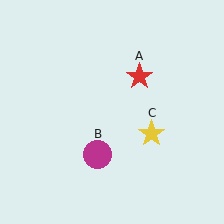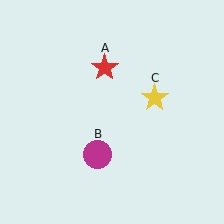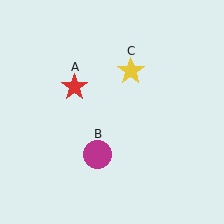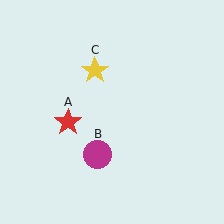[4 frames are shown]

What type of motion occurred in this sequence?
The red star (object A), yellow star (object C) rotated counterclockwise around the center of the scene.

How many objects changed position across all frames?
2 objects changed position: red star (object A), yellow star (object C).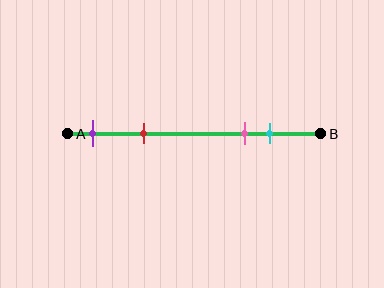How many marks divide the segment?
There are 4 marks dividing the segment.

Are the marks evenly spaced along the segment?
No, the marks are not evenly spaced.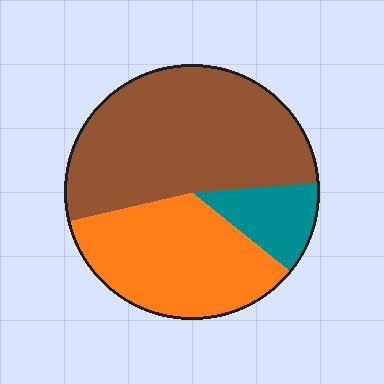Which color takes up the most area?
Brown, at roughly 55%.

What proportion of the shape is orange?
Orange covers around 35% of the shape.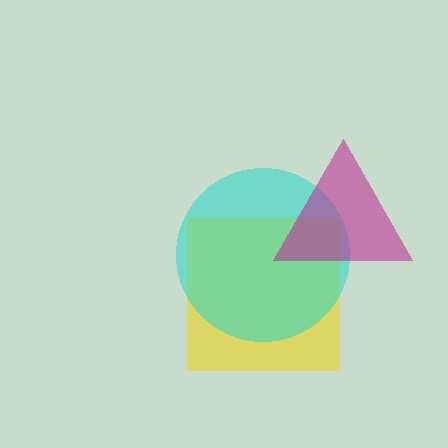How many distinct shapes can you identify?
There are 3 distinct shapes: a yellow square, a cyan circle, a magenta triangle.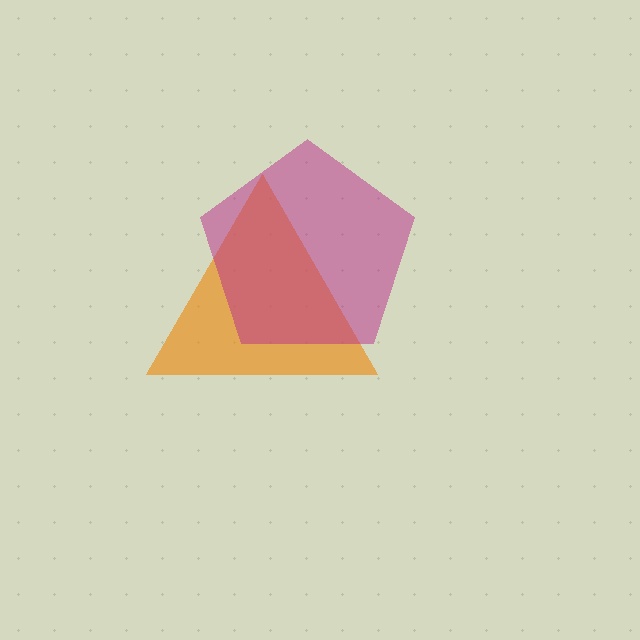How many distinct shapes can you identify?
There are 2 distinct shapes: an orange triangle, a magenta pentagon.